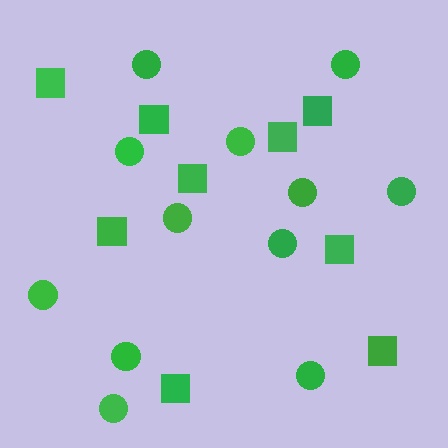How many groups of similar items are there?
There are 2 groups: one group of circles (12) and one group of squares (9).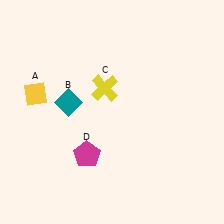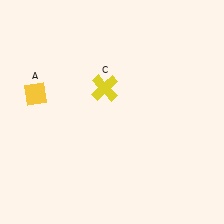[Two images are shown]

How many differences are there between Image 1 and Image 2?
There are 2 differences between the two images.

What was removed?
The magenta pentagon (D), the teal diamond (B) were removed in Image 2.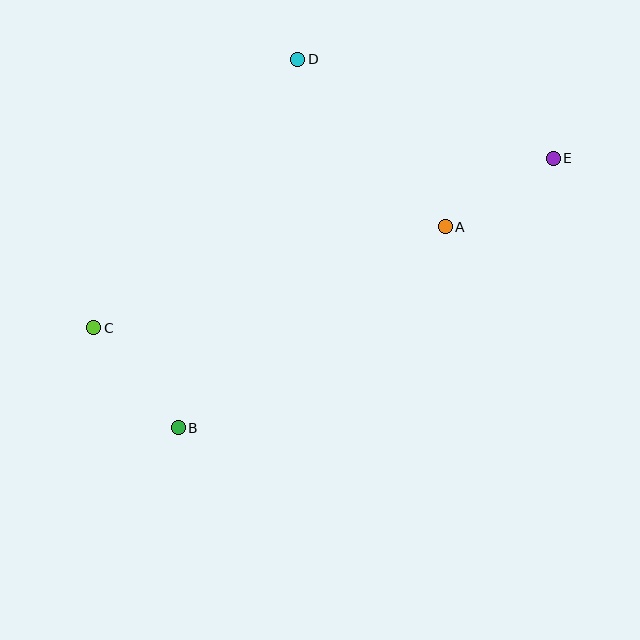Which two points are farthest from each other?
Points C and E are farthest from each other.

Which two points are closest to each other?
Points A and E are closest to each other.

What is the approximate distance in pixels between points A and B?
The distance between A and B is approximately 334 pixels.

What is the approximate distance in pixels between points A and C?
The distance between A and C is approximately 366 pixels.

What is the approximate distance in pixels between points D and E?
The distance between D and E is approximately 274 pixels.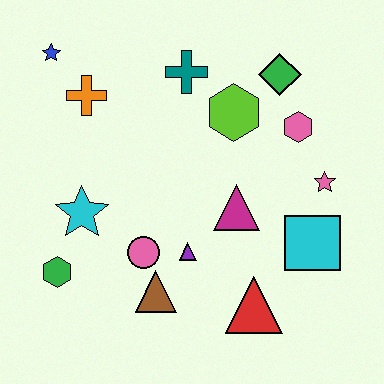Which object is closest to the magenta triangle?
The purple triangle is closest to the magenta triangle.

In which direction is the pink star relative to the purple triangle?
The pink star is to the right of the purple triangle.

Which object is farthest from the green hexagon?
The green diamond is farthest from the green hexagon.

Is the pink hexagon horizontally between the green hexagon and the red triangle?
No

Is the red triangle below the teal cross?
Yes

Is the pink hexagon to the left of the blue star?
No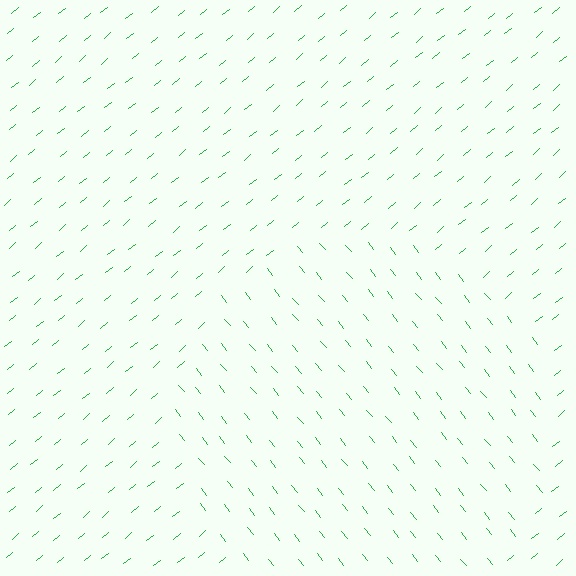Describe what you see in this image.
The image is filled with small green line segments. A circle region in the image has lines oriented differently from the surrounding lines, creating a visible texture boundary.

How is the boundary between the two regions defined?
The boundary is defined purely by a change in line orientation (approximately 89 degrees difference). All lines are the same color and thickness.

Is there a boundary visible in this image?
Yes, there is a texture boundary formed by a change in line orientation.